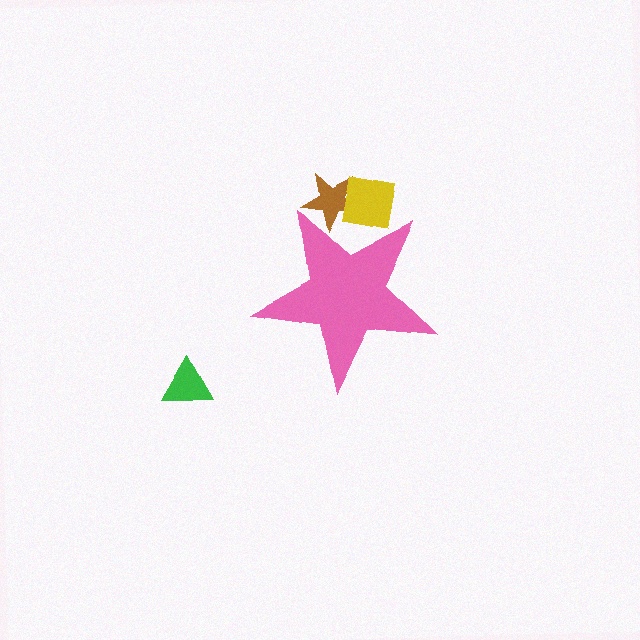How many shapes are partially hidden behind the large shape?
2 shapes are partially hidden.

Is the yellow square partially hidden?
Yes, the yellow square is partially hidden behind the pink star.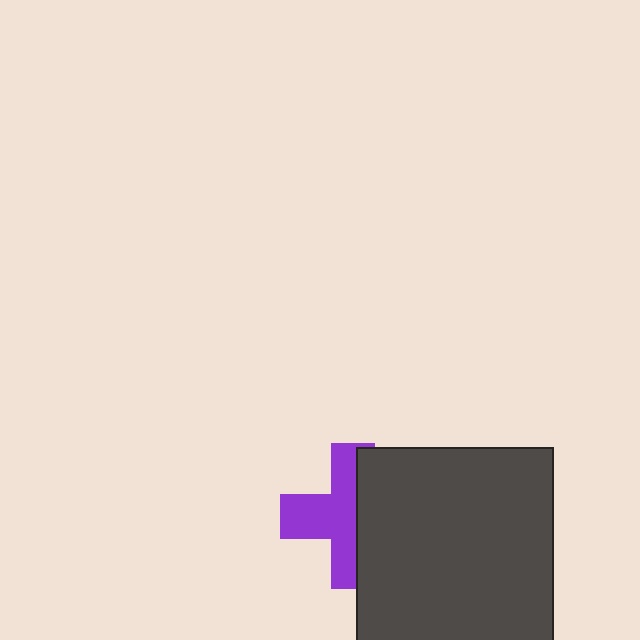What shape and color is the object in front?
The object in front is a dark gray square.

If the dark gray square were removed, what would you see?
You would see the complete purple cross.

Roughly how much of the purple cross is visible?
About half of it is visible (roughly 54%).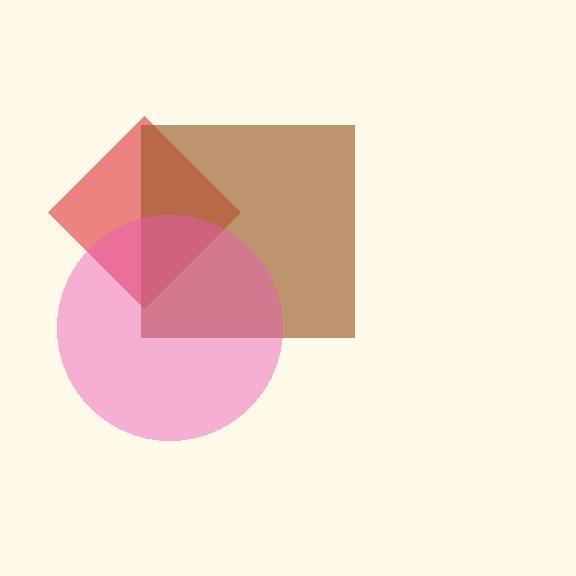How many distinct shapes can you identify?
There are 3 distinct shapes: a red diamond, a brown square, a pink circle.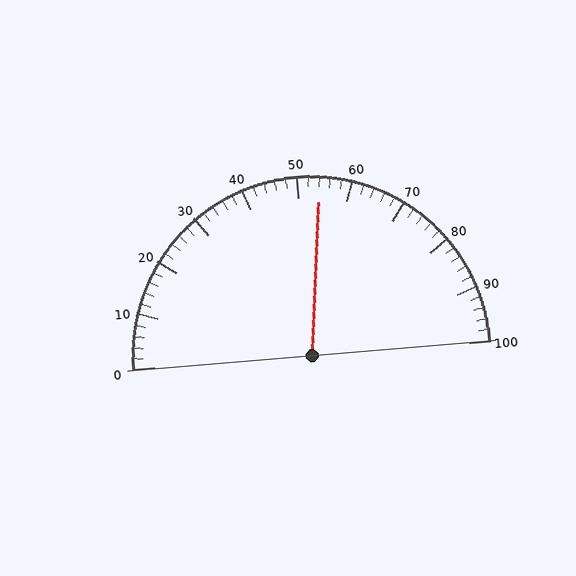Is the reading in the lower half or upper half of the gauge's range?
The reading is in the upper half of the range (0 to 100).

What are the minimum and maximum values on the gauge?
The gauge ranges from 0 to 100.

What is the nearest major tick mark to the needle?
The nearest major tick mark is 50.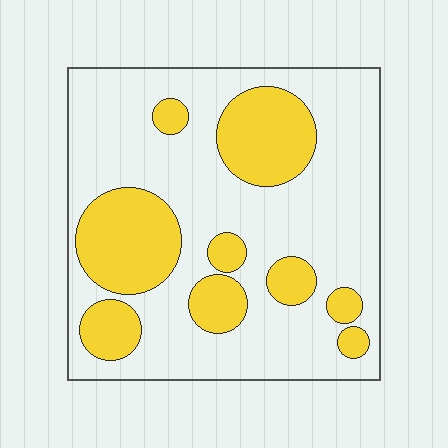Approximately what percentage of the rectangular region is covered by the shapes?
Approximately 30%.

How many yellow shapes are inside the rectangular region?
9.